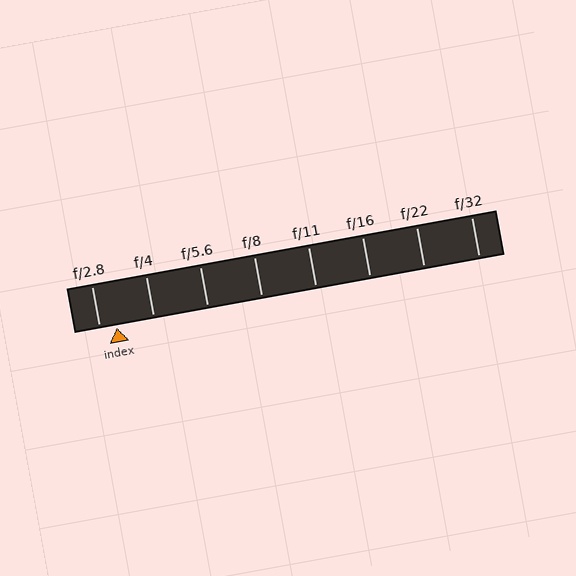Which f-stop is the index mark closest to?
The index mark is closest to f/2.8.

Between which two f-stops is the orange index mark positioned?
The index mark is between f/2.8 and f/4.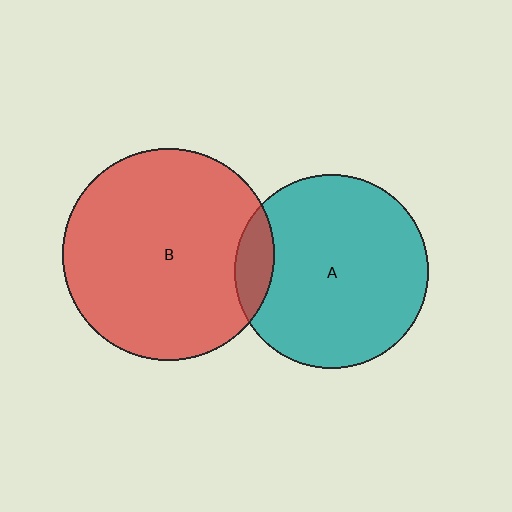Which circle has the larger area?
Circle B (red).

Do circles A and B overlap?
Yes.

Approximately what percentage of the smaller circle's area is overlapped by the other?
Approximately 10%.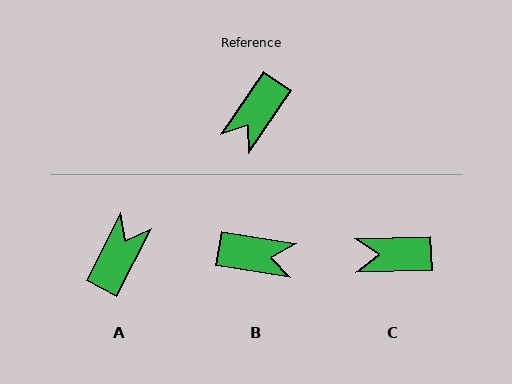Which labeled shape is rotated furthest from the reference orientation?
A, about 173 degrees away.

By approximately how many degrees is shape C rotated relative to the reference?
Approximately 54 degrees clockwise.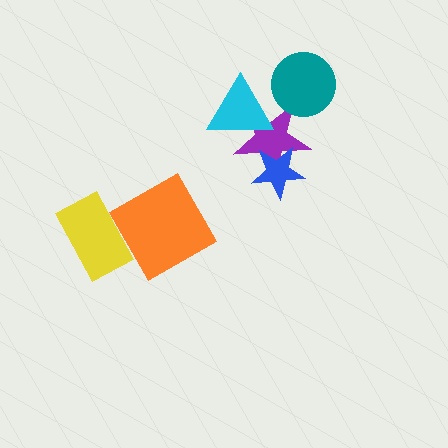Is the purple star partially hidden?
Yes, it is partially covered by another shape.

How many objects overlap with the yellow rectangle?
1 object overlaps with the yellow rectangle.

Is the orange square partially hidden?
No, no other shape covers it.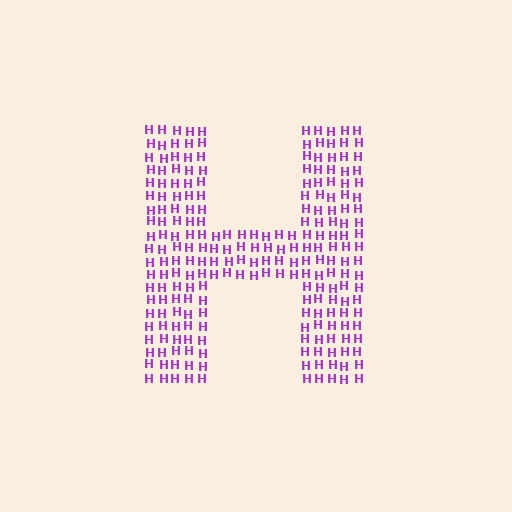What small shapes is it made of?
It is made of small letter H's.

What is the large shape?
The large shape is the letter H.